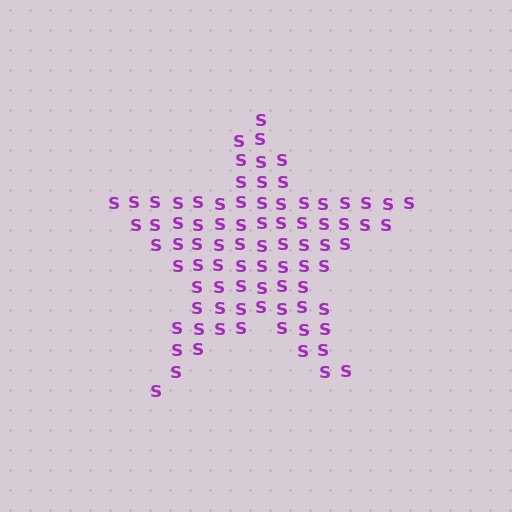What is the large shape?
The large shape is a star.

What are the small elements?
The small elements are letter S's.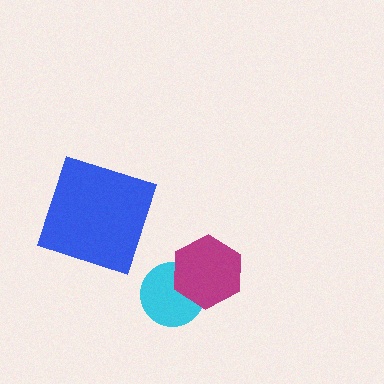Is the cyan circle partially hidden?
Yes, it is partially covered by another shape.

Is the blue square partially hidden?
No, no other shape covers it.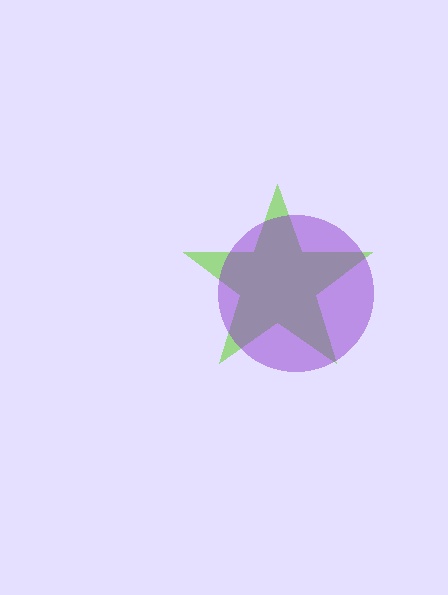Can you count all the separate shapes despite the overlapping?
Yes, there are 2 separate shapes.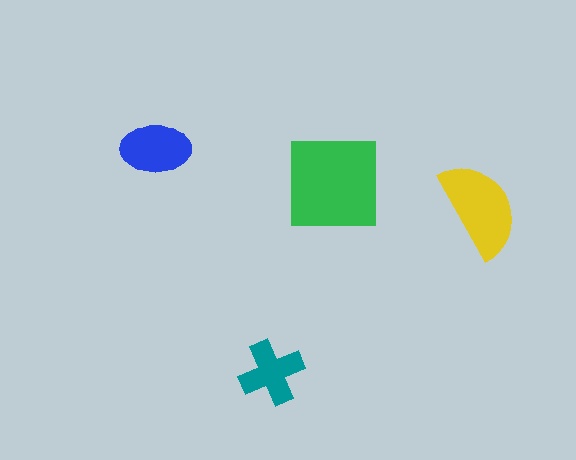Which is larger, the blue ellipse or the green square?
The green square.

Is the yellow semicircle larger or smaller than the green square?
Smaller.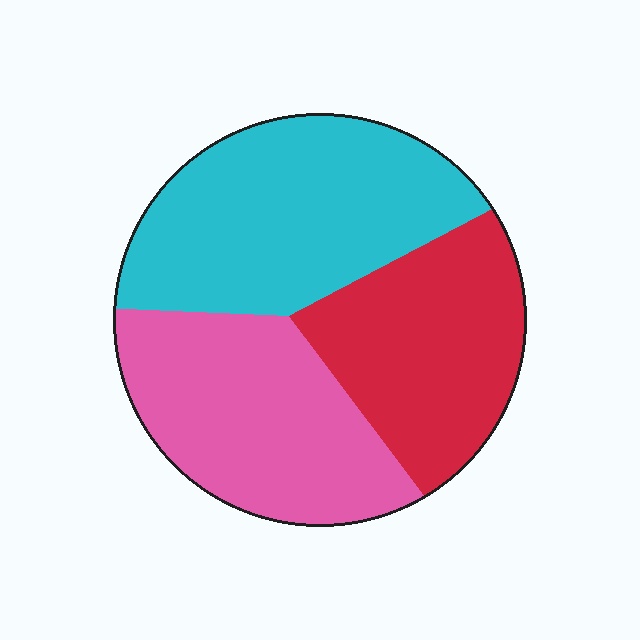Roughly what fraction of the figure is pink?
Pink takes up about one third (1/3) of the figure.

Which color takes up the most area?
Cyan, at roughly 40%.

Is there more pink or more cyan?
Cyan.